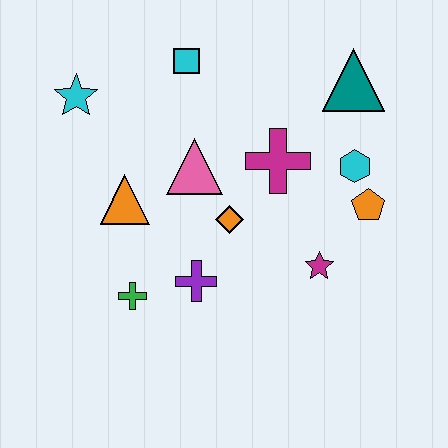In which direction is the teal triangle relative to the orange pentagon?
The teal triangle is above the orange pentagon.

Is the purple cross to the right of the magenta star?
No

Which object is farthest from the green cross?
The teal triangle is farthest from the green cross.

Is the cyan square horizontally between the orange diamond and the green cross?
Yes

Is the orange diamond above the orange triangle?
No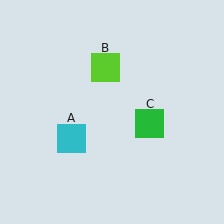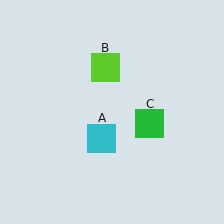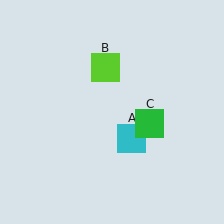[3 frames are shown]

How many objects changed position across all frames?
1 object changed position: cyan square (object A).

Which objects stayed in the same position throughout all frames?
Lime square (object B) and green square (object C) remained stationary.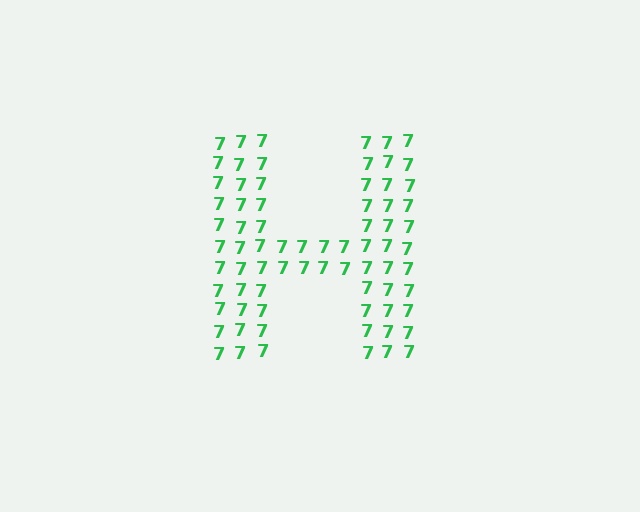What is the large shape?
The large shape is the letter H.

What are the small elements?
The small elements are digit 7's.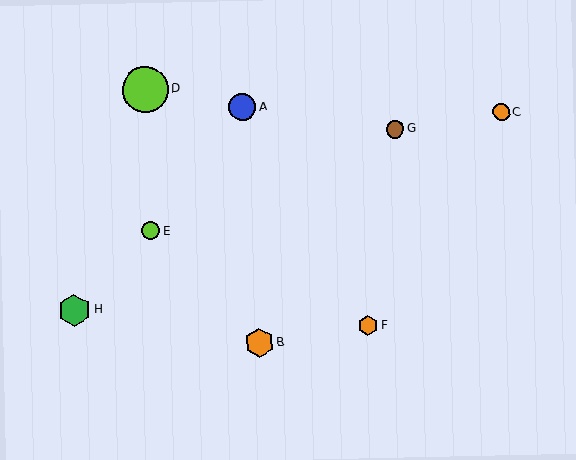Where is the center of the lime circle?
The center of the lime circle is at (150, 231).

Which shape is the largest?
The lime circle (labeled D) is the largest.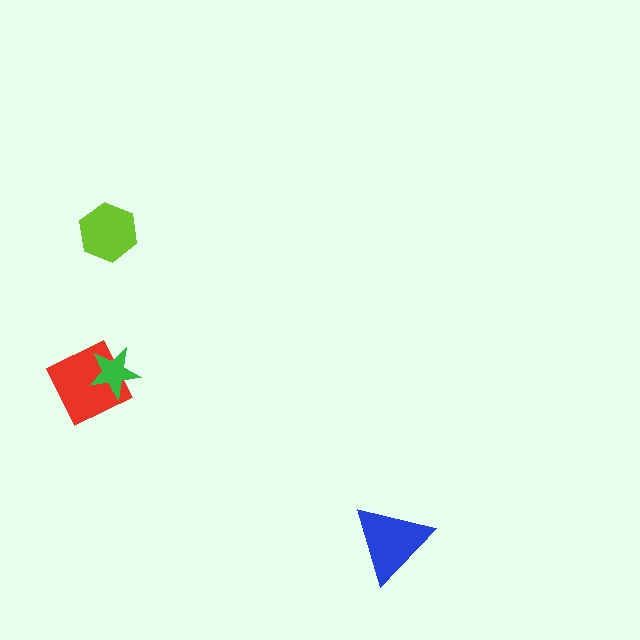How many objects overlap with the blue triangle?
0 objects overlap with the blue triangle.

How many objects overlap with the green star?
1 object overlaps with the green star.